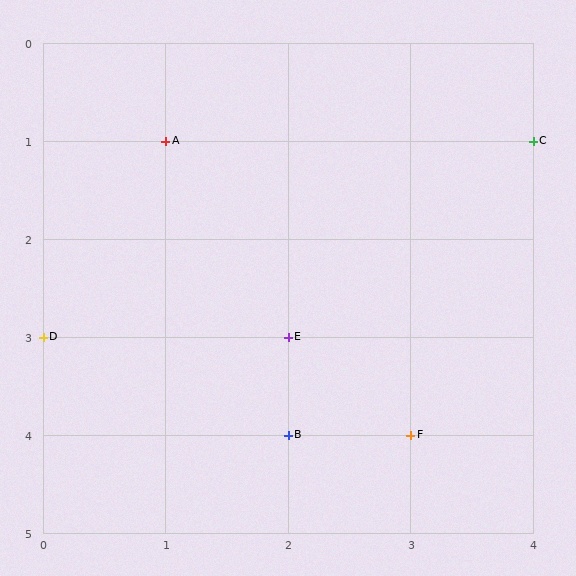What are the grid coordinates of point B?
Point B is at grid coordinates (2, 4).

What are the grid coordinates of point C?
Point C is at grid coordinates (4, 1).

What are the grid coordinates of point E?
Point E is at grid coordinates (2, 3).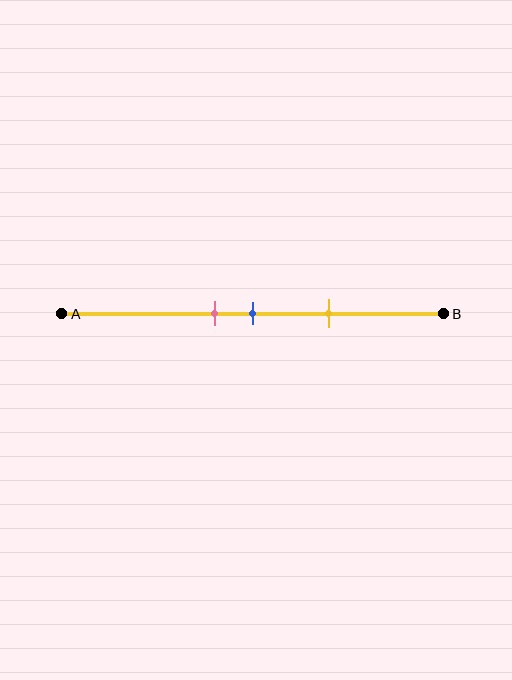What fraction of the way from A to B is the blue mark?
The blue mark is approximately 50% (0.5) of the way from A to B.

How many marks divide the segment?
There are 3 marks dividing the segment.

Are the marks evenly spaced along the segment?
Yes, the marks are approximately evenly spaced.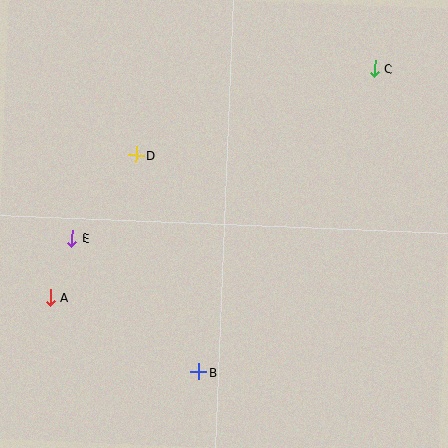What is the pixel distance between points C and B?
The distance between C and B is 350 pixels.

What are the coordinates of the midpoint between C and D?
The midpoint between C and D is at (255, 112).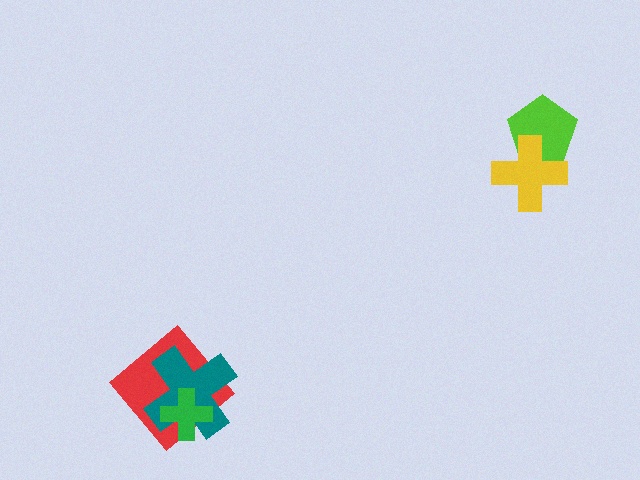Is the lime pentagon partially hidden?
Yes, it is partially covered by another shape.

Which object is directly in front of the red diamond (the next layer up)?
The teal cross is directly in front of the red diamond.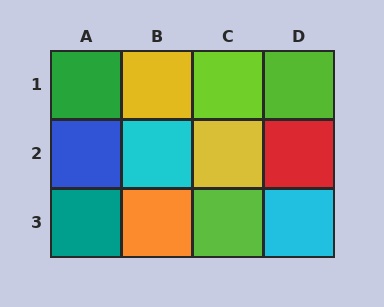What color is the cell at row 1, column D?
Lime.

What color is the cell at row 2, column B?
Cyan.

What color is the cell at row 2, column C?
Yellow.